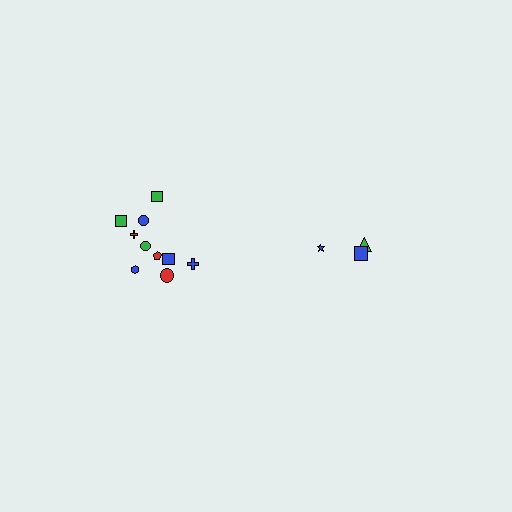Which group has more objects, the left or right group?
The left group.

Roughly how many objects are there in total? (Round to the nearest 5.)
Roughly 15 objects in total.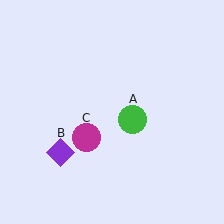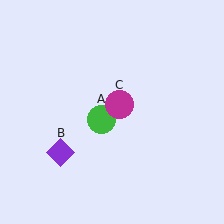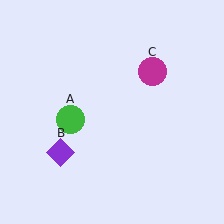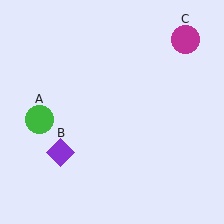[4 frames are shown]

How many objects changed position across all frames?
2 objects changed position: green circle (object A), magenta circle (object C).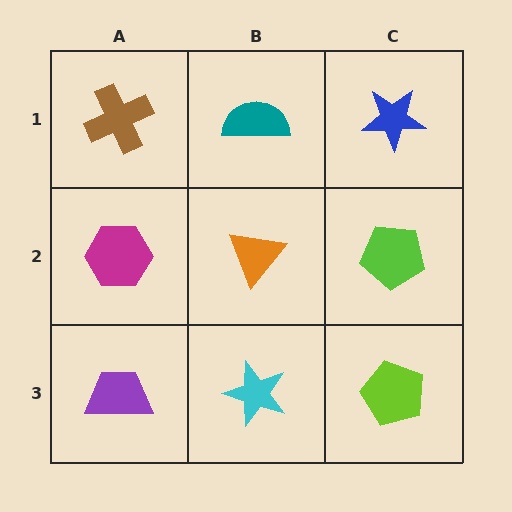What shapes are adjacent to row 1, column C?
A lime pentagon (row 2, column C), a teal semicircle (row 1, column B).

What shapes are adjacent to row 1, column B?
An orange triangle (row 2, column B), a brown cross (row 1, column A), a blue star (row 1, column C).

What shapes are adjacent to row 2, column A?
A brown cross (row 1, column A), a purple trapezoid (row 3, column A), an orange triangle (row 2, column B).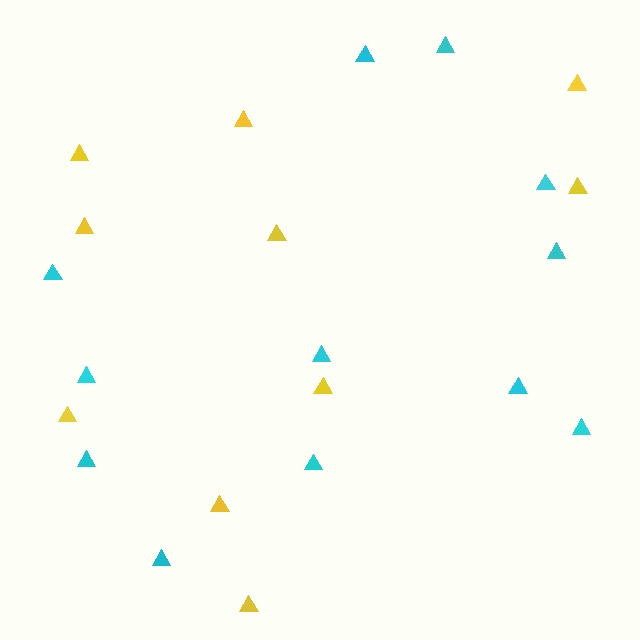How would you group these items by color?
There are 2 groups: one group of cyan triangles (12) and one group of yellow triangles (10).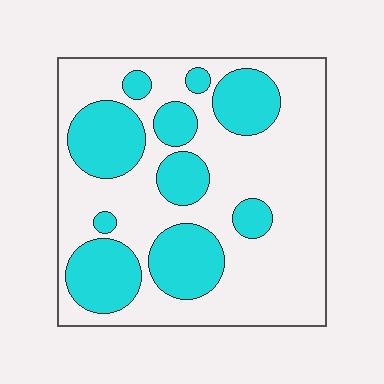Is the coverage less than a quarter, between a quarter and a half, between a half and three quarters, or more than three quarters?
Between a quarter and a half.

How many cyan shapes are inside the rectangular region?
10.